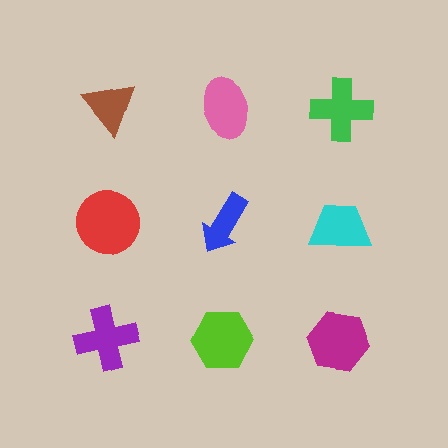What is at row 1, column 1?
A brown triangle.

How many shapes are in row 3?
3 shapes.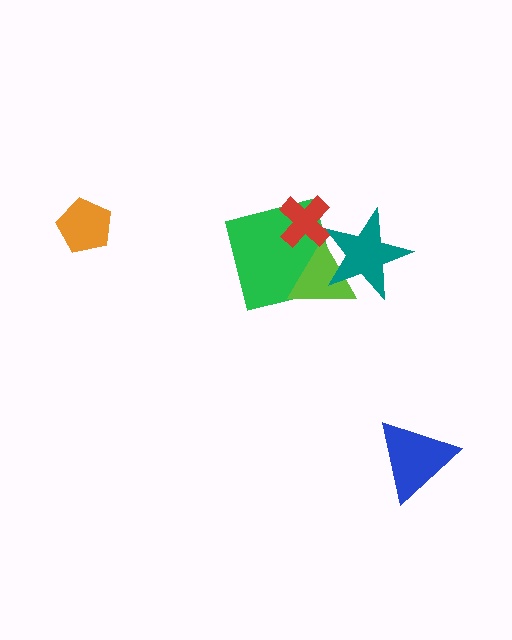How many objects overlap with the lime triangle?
3 objects overlap with the lime triangle.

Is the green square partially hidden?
Yes, it is partially covered by another shape.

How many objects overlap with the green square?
3 objects overlap with the green square.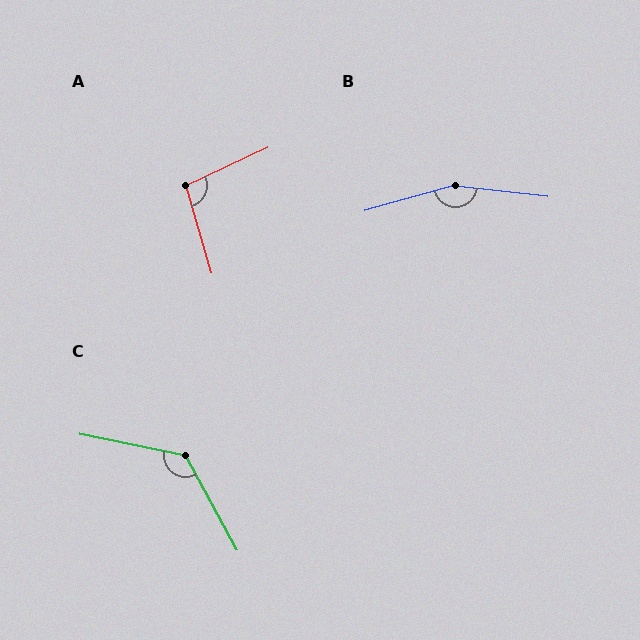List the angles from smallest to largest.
A (99°), C (130°), B (158°).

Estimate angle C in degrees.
Approximately 130 degrees.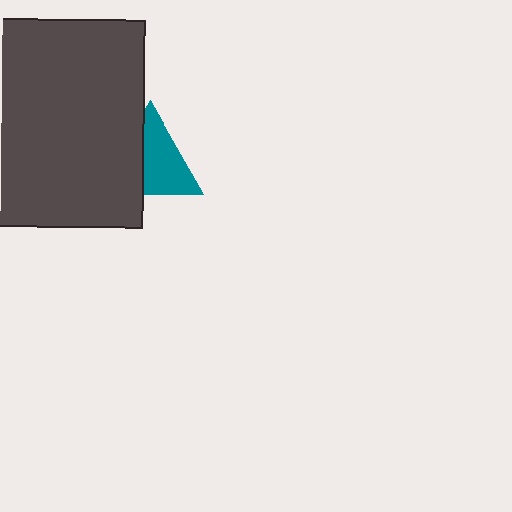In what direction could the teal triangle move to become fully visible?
The teal triangle could move right. That would shift it out from behind the dark gray rectangle entirely.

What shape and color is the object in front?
The object in front is a dark gray rectangle.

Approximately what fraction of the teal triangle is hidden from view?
Roughly 42% of the teal triangle is hidden behind the dark gray rectangle.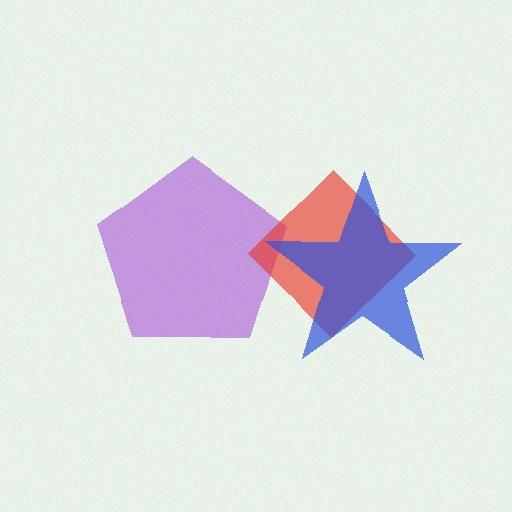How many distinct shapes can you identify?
There are 3 distinct shapes: a purple pentagon, a red diamond, a blue star.